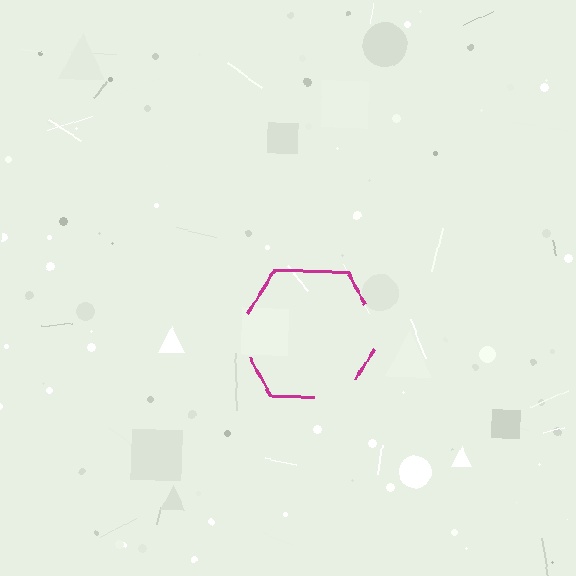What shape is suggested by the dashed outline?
The dashed outline suggests a hexagon.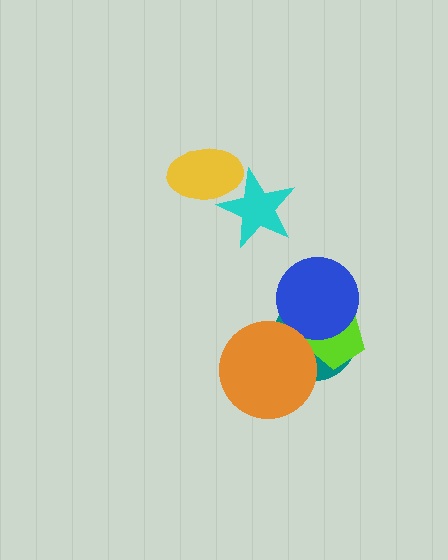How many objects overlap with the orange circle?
1 object overlaps with the orange circle.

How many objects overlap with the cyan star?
1 object overlaps with the cyan star.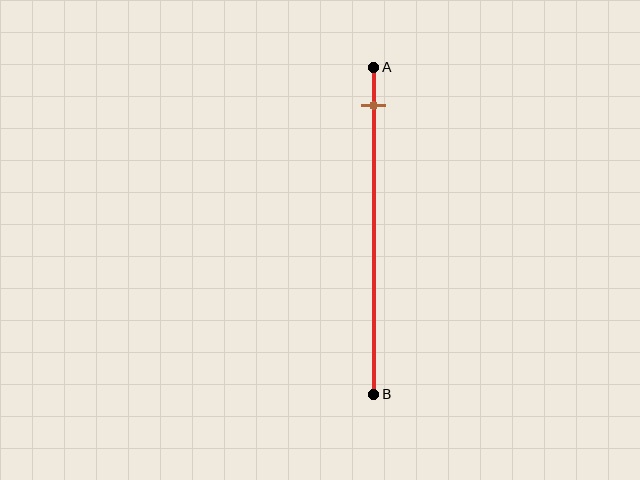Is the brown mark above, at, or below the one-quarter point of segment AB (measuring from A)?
The brown mark is above the one-quarter point of segment AB.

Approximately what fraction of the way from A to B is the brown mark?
The brown mark is approximately 10% of the way from A to B.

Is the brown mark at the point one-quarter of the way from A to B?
No, the mark is at about 10% from A, not at the 25% one-quarter point.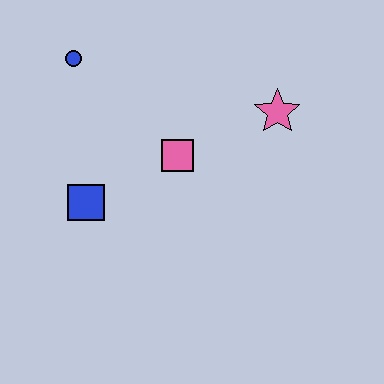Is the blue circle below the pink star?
No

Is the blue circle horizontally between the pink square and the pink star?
No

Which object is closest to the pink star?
The pink square is closest to the pink star.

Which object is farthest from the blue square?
The pink star is farthest from the blue square.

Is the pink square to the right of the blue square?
Yes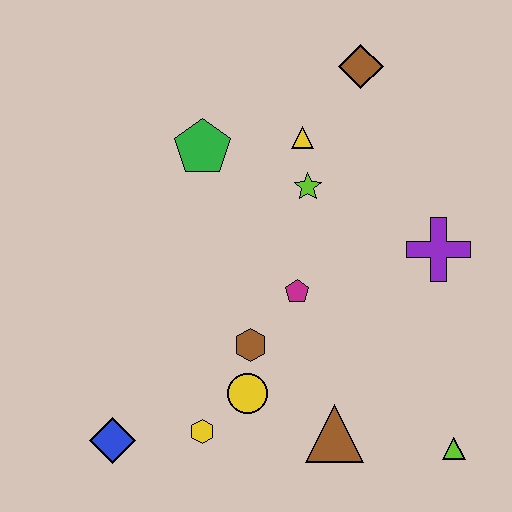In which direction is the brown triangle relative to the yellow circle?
The brown triangle is to the right of the yellow circle.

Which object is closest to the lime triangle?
The brown triangle is closest to the lime triangle.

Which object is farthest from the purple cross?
The blue diamond is farthest from the purple cross.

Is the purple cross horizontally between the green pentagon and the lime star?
No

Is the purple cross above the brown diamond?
No